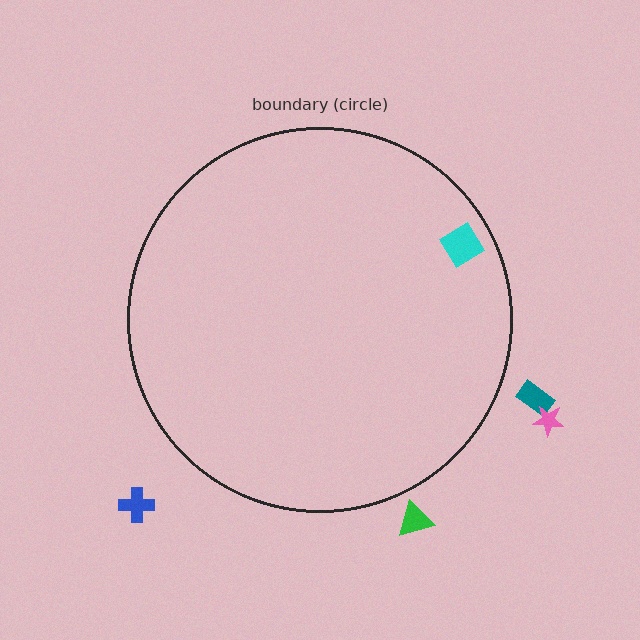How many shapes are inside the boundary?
1 inside, 4 outside.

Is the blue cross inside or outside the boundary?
Outside.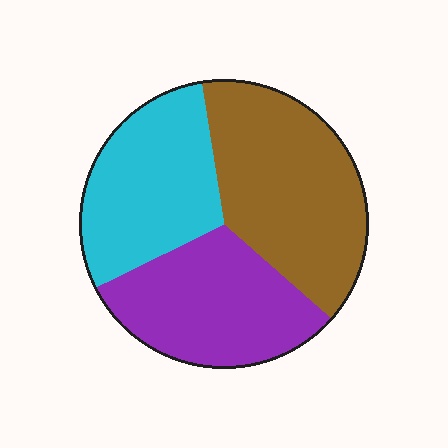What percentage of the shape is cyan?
Cyan covers 30% of the shape.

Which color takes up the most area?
Brown, at roughly 40%.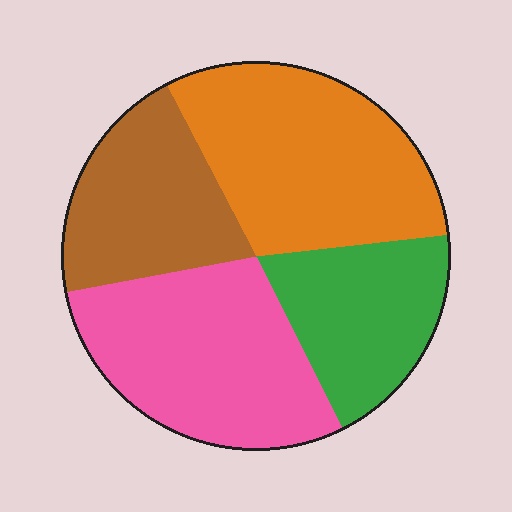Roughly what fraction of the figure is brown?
Brown covers around 20% of the figure.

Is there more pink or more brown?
Pink.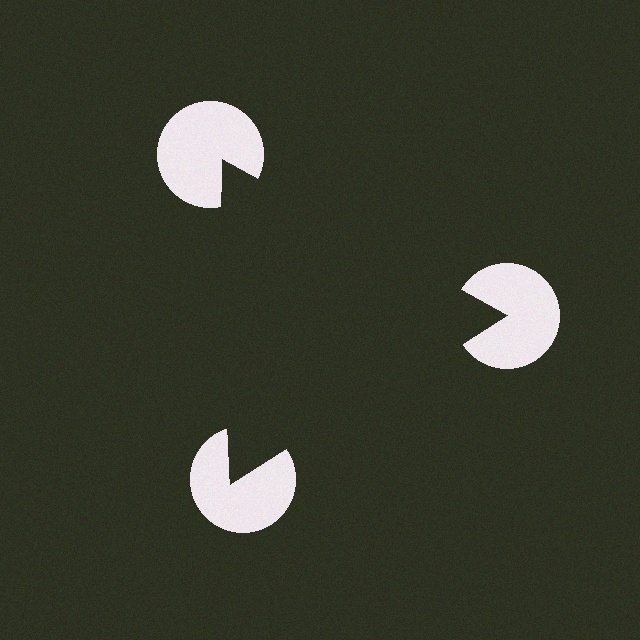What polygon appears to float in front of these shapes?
An illusory triangle — its edges are inferred from the aligned wedge cuts in the pac-man discs, not physically drawn.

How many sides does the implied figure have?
3 sides.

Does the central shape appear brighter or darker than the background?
It typically appears slightly darker than the background, even though no actual brightness change is drawn.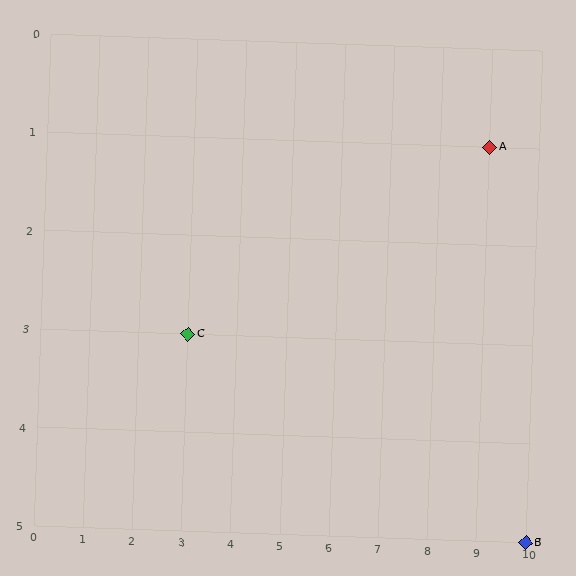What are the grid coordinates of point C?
Point C is at grid coordinates (3, 3).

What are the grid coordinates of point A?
Point A is at grid coordinates (9, 1).